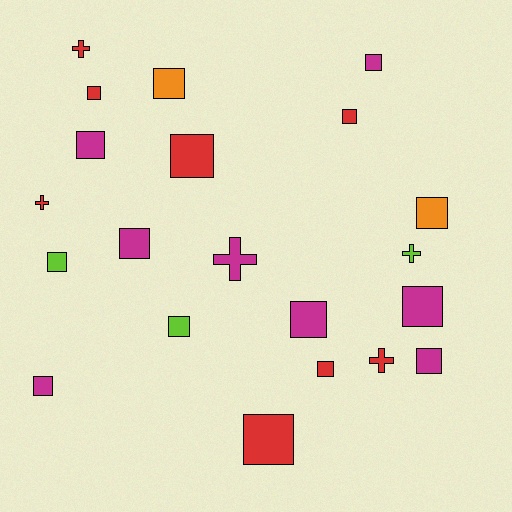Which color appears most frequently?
Magenta, with 8 objects.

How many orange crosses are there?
There are no orange crosses.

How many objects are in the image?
There are 21 objects.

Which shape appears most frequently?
Square, with 16 objects.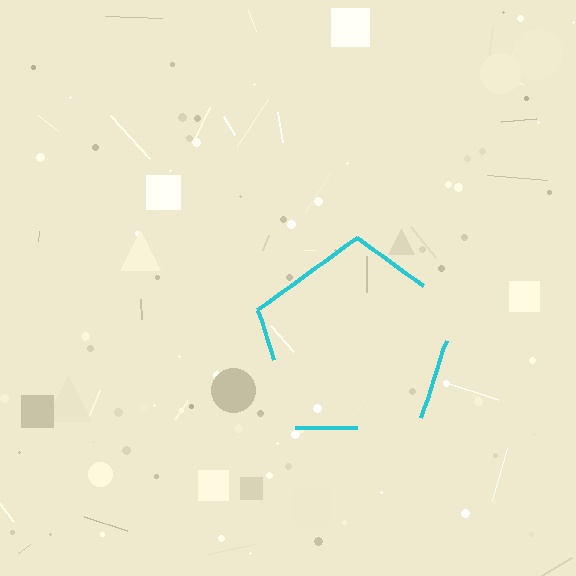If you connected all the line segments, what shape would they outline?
They would outline a pentagon.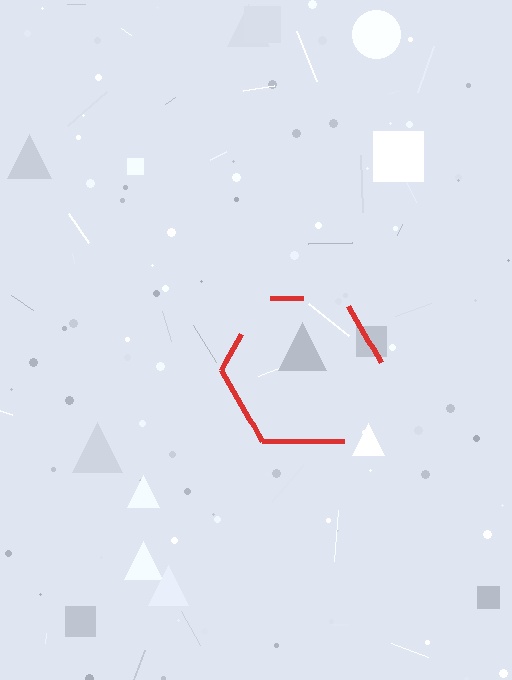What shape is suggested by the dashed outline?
The dashed outline suggests a hexagon.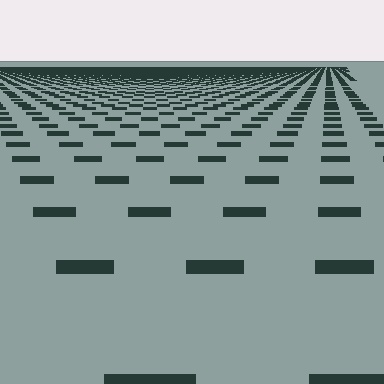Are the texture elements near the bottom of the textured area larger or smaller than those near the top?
Larger. Near the bottom, elements are closer to the viewer and appear at a bigger on-screen size.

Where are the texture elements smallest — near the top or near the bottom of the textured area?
Near the top.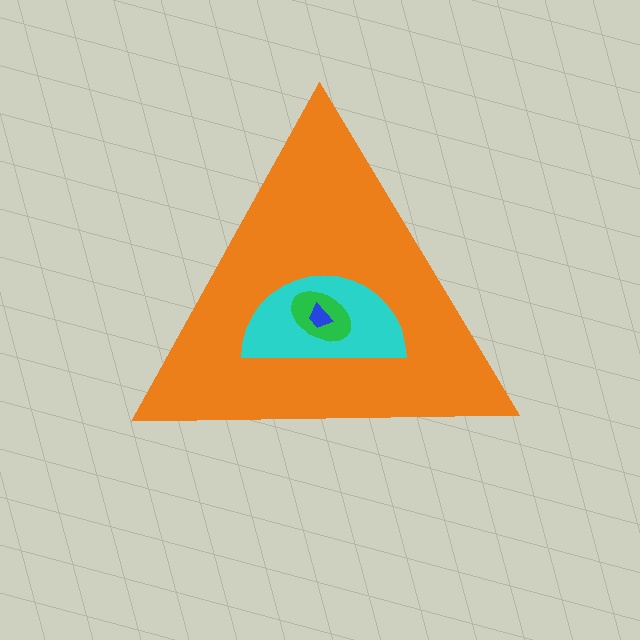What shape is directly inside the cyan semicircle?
The green ellipse.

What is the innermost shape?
The blue trapezoid.